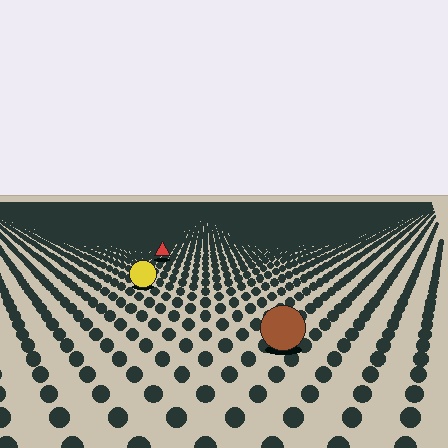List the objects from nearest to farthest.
From nearest to farthest: the brown circle, the yellow circle, the red triangle.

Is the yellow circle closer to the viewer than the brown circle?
No. The brown circle is closer — you can tell from the texture gradient: the ground texture is coarser near it.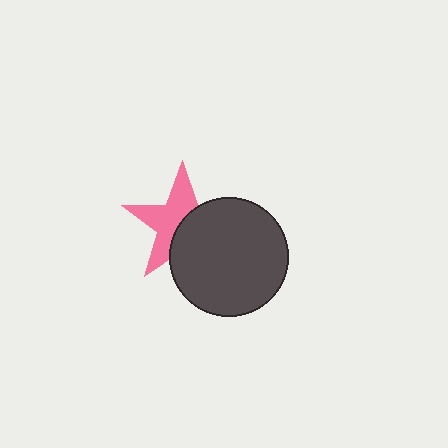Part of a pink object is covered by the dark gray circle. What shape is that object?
It is a star.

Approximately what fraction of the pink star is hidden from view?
Roughly 46% of the pink star is hidden behind the dark gray circle.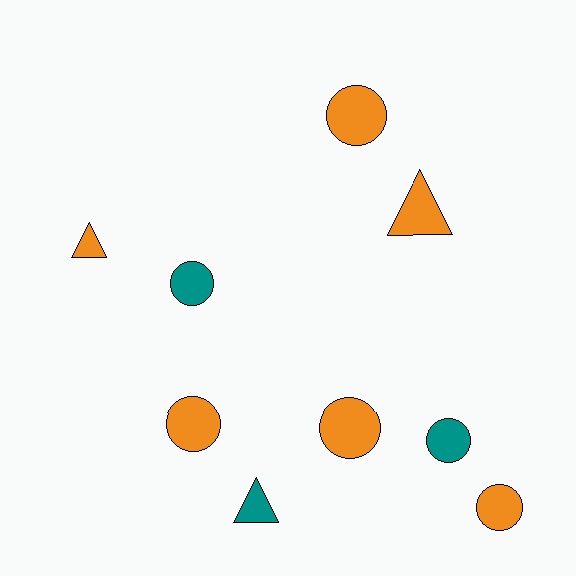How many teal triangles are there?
There is 1 teal triangle.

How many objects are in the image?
There are 9 objects.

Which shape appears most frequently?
Circle, with 6 objects.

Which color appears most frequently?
Orange, with 6 objects.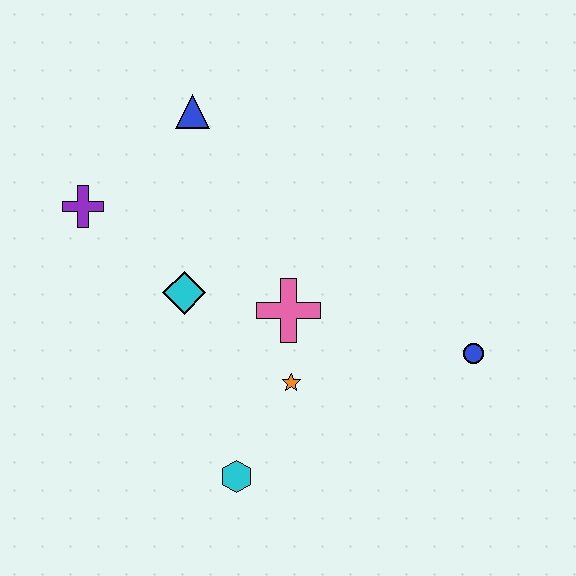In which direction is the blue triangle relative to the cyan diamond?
The blue triangle is above the cyan diamond.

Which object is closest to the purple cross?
The cyan diamond is closest to the purple cross.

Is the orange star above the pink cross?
No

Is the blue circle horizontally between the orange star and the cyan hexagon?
No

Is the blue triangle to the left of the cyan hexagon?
Yes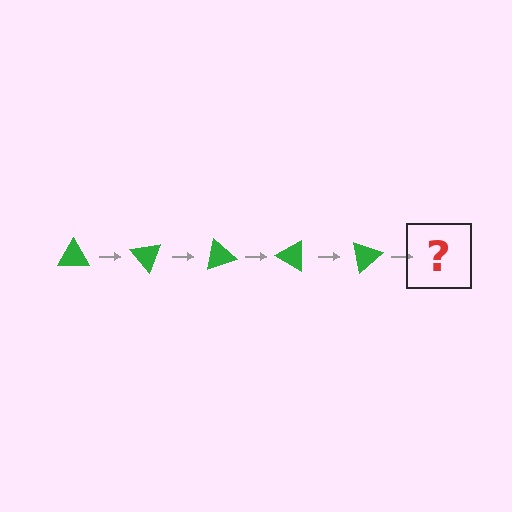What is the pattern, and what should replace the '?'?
The pattern is that the triangle rotates 50 degrees each step. The '?' should be a green triangle rotated 250 degrees.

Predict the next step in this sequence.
The next step is a green triangle rotated 250 degrees.